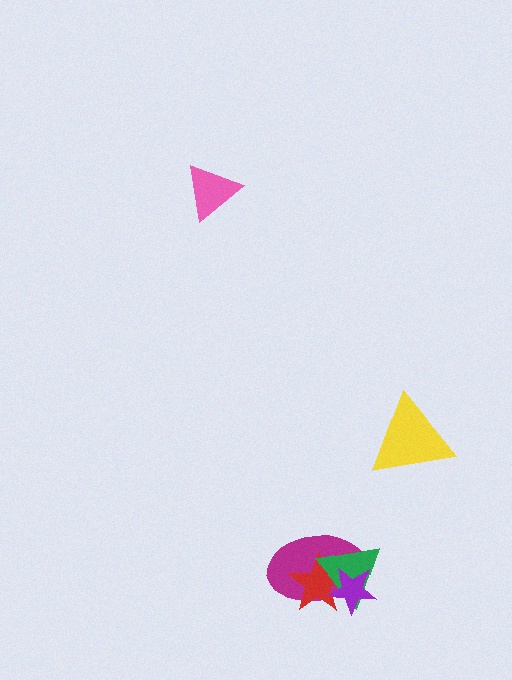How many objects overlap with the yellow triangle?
0 objects overlap with the yellow triangle.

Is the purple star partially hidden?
No, no other shape covers it.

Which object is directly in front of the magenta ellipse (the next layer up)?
The red star is directly in front of the magenta ellipse.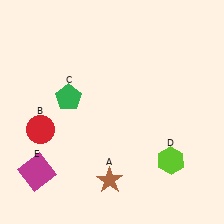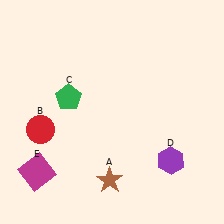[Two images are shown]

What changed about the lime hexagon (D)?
In Image 1, D is lime. In Image 2, it changed to purple.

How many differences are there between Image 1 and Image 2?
There is 1 difference between the two images.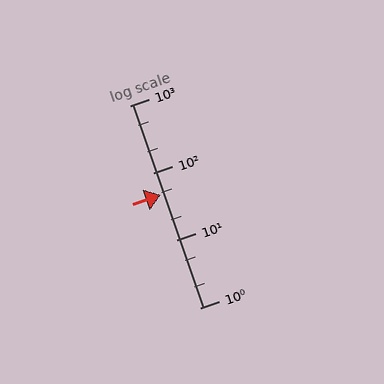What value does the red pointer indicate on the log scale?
The pointer indicates approximately 47.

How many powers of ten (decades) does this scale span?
The scale spans 3 decades, from 1 to 1000.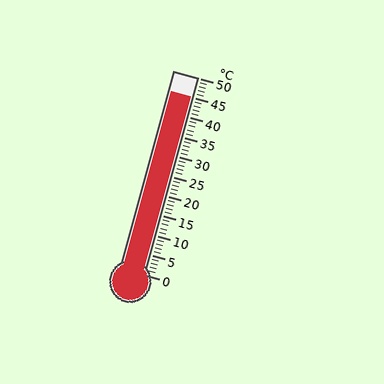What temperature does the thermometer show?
The thermometer shows approximately 45°C.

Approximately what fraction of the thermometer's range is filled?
The thermometer is filled to approximately 90% of its range.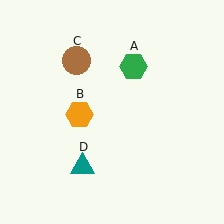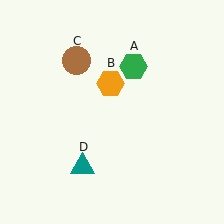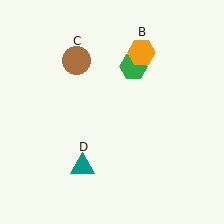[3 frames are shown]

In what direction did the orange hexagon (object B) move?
The orange hexagon (object B) moved up and to the right.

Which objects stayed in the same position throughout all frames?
Green hexagon (object A) and brown circle (object C) and teal triangle (object D) remained stationary.